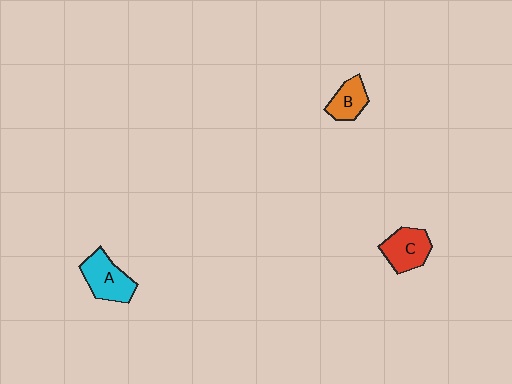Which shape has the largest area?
Shape A (cyan).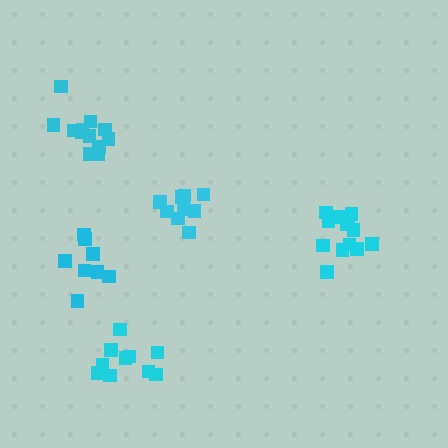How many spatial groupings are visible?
There are 5 spatial groupings.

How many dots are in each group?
Group 1: 9 dots, Group 2: 12 dots, Group 3: 10 dots, Group 4: 13 dots, Group 5: 10 dots (54 total).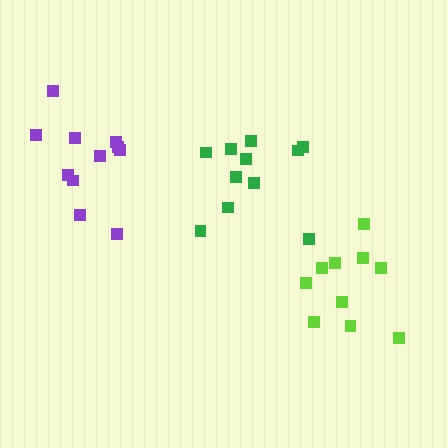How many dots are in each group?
Group 1: 11 dots, Group 2: 10 dots, Group 3: 11 dots (32 total).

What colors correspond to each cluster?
The clusters are colored: green, lime, purple.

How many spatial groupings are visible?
There are 3 spatial groupings.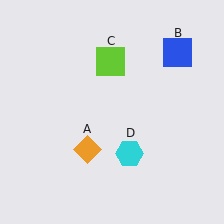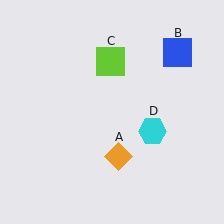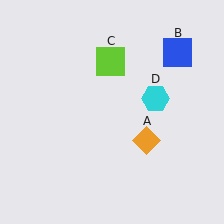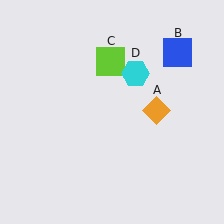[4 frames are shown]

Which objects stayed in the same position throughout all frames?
Blue square (object B) and lime square (object C) remained stationary.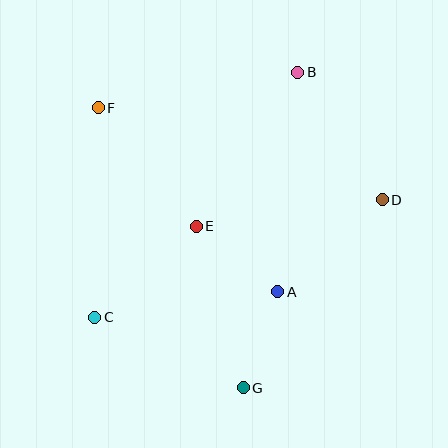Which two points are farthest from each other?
Points B and G are farthest from each other.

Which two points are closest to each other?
Points A and G are closest to each other.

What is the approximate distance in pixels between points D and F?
The distance between D and F is approximately 299 pixels.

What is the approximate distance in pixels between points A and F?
The distance between A and F is approximately 257 pixels.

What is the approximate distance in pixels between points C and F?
The distance between C and F is approximately 210 pixels.